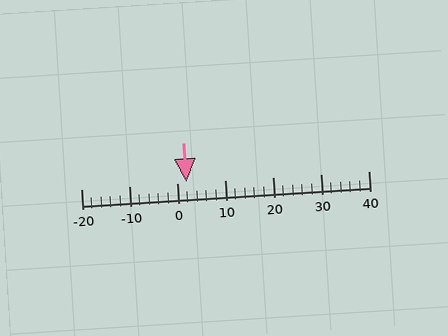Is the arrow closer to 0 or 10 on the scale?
The arrow is closer to 0.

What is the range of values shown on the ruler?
The ruler shows values from -20 to 40.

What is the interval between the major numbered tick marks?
The major tick marks are spaced 10 units apart.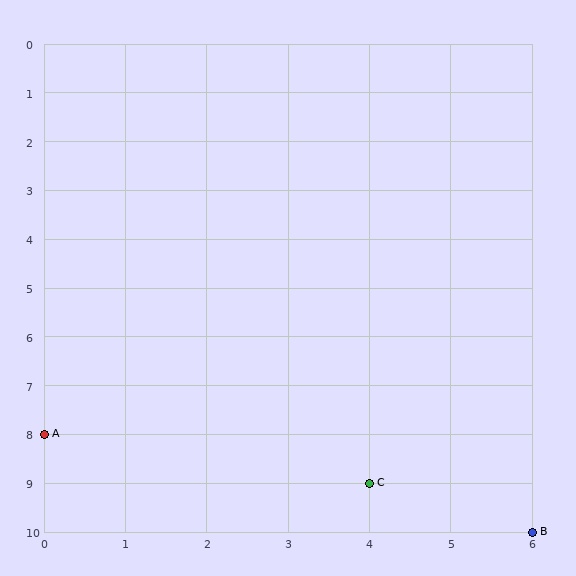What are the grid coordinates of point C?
Point C is at grid coordinates (4, 9).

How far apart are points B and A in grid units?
Points B and A are 6 columns and 2 rows apart (about 6.3 grid units diagonally).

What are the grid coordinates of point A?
Point A is at grid coordinates (0, 8).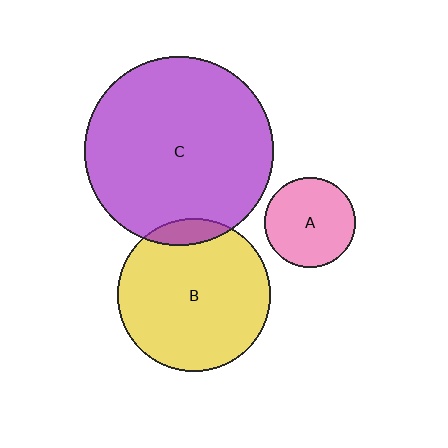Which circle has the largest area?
Circle C (purple).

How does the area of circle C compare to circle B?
Approximately 1.5 times.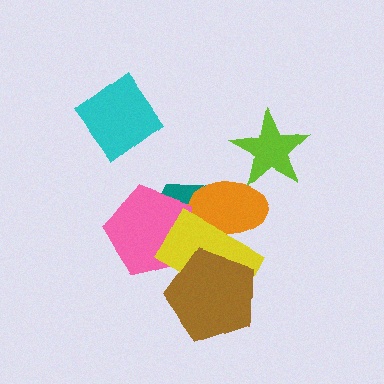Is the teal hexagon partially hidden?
Yes, it is partially covered by another shape.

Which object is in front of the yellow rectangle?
The brown pentagon is in front of the yellow rectangle.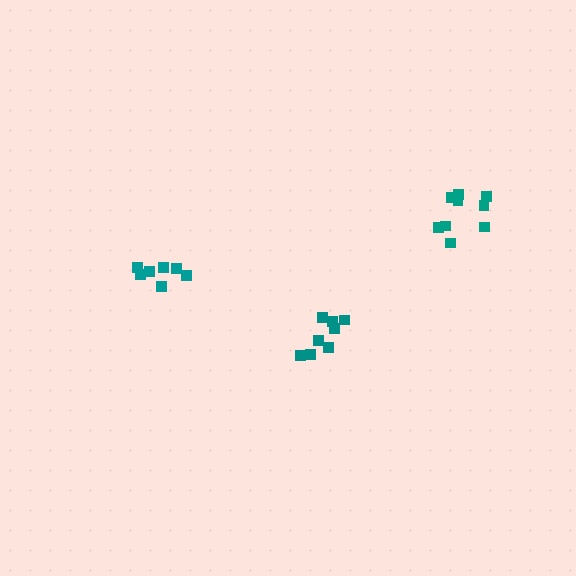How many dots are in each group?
Group 1: 7 dots, Group 2: 8 dots, Group 3: 9 dots (24 total).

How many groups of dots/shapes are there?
There are 3 groups.